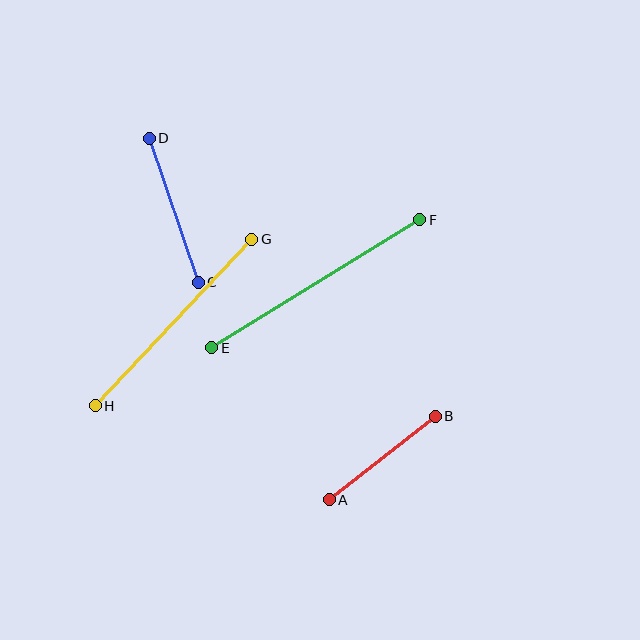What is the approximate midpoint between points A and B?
The midpoint is at approximately (382, 458) pixels.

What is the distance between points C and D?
The distance is approximately 152 pixels.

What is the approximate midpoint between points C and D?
The midpoint is at approximately (174, 210) pixels.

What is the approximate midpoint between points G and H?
The midpoint is at approximately (174, 323) pixels.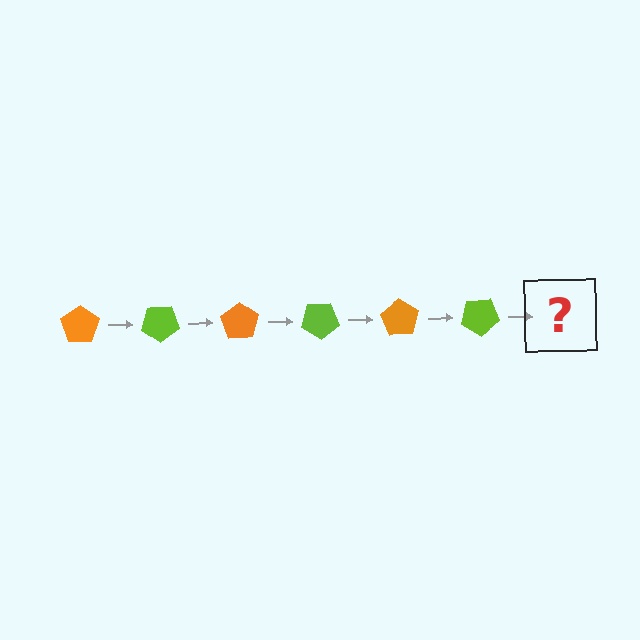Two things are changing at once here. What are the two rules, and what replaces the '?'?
The two rules are that it rotates 35 degrees each step and the color cycles through orange and lime. The '?' should be an orange pentagon, rotated 210 degrees from the start.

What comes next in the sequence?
The next element should be an orange pentagon, rotated 210 degrees from the start.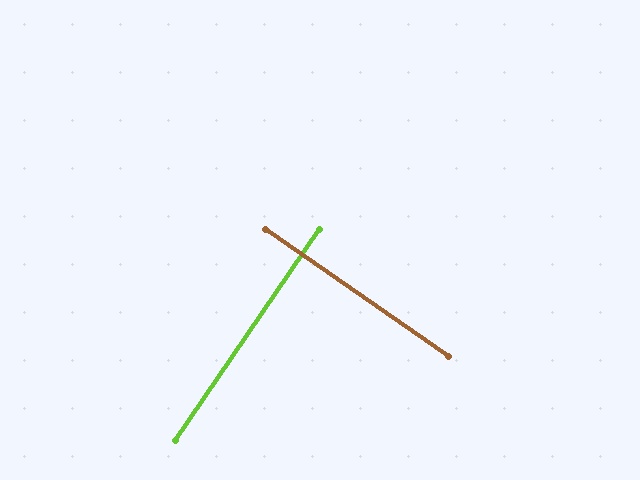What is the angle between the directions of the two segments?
Approximately 89 degrees.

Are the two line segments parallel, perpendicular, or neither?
Perpendicular — they meet at approximately 89°.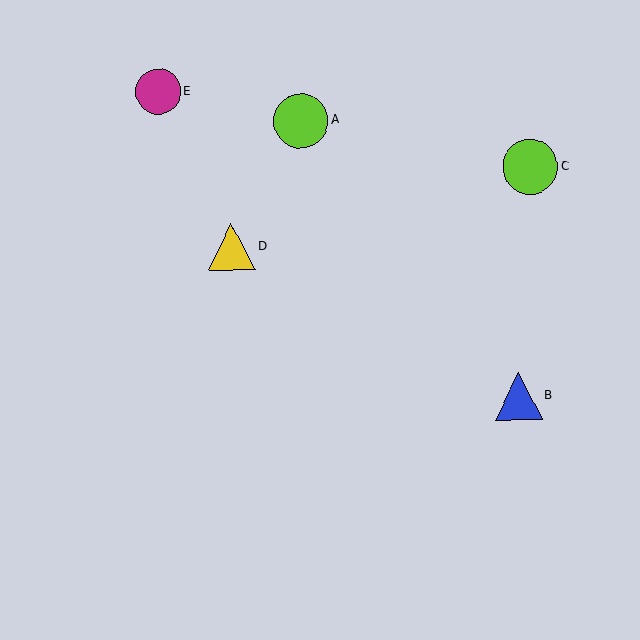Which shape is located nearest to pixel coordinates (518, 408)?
The blue triangle (labeled B) at (518, 396) is nearest to that location.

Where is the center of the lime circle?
The center of the lime circle is at (301, 121).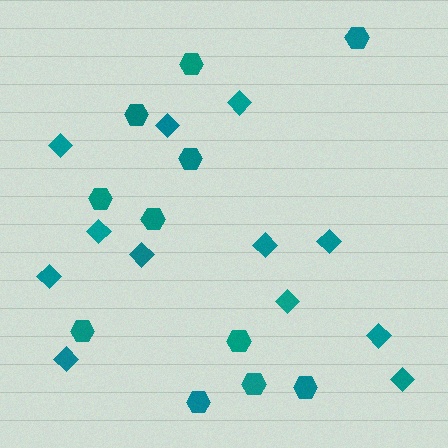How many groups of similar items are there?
There are 2 groups: one group of diamonds (12) and one group of hexagons (11).